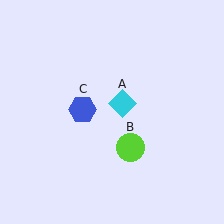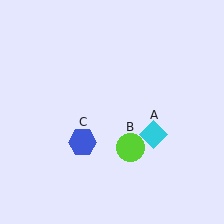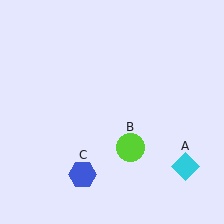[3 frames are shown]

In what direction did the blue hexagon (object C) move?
The blue hexagon (object C) moved down.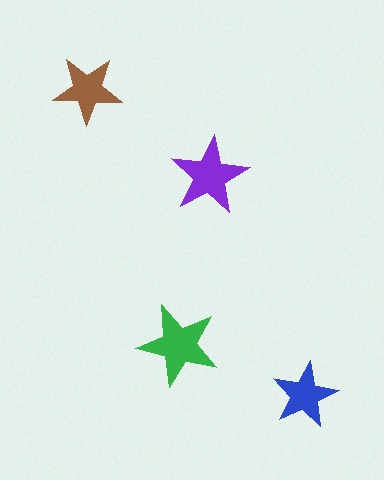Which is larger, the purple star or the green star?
The green one.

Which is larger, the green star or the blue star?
The green one.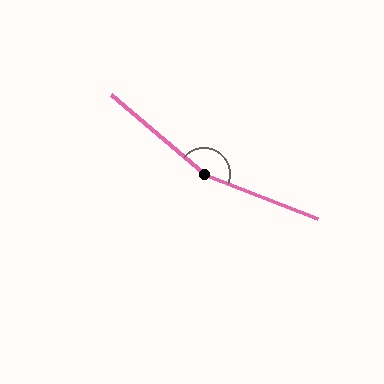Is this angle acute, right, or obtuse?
It is obtuse.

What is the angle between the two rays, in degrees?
Approximately 161 degrees.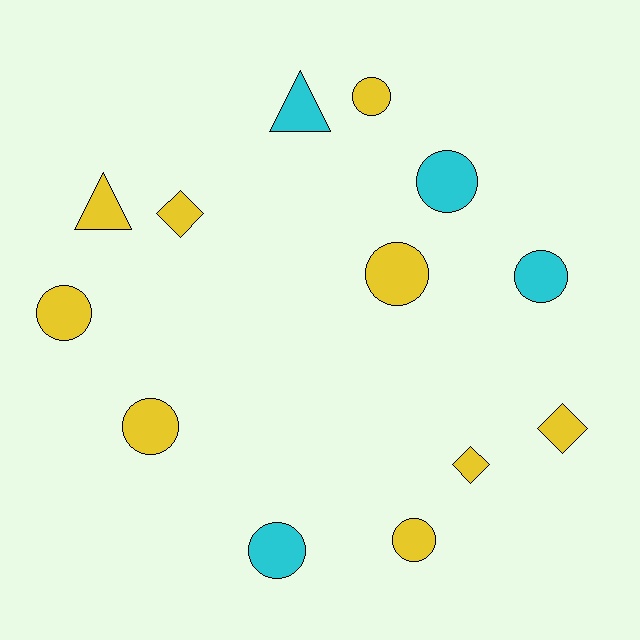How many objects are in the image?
There are 13 objects.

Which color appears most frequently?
Yellow, with 9 objects.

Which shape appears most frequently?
Circle, with 8 objects.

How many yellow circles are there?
There are 5 yellow circles.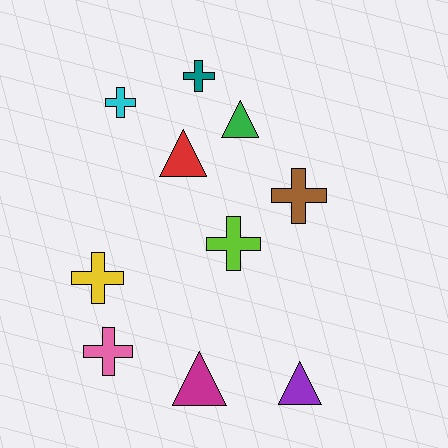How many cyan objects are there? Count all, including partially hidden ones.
There is 1 cyan object.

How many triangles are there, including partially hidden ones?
There are 4 triangles.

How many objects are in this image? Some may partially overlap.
There are 10 objects.